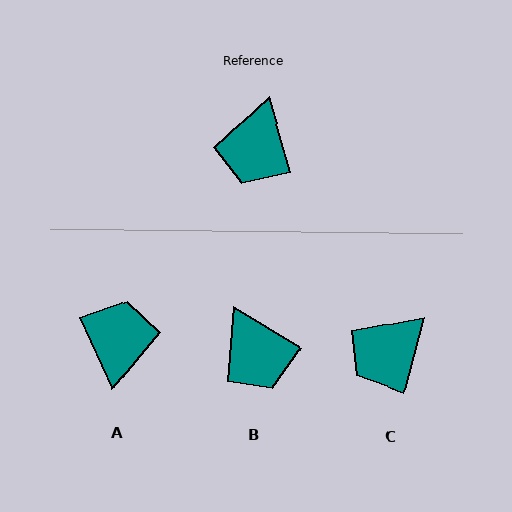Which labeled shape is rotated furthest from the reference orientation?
A, about 172 degrees away.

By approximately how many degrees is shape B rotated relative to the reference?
Approximately 43 degrees counter-clockwise.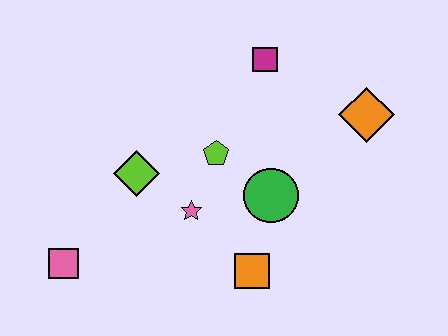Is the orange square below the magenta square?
Yes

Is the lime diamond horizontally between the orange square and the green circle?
No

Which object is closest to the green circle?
The lime pentagon is closest to the green circle.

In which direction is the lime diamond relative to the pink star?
The lime diamond is to the left of the pink star.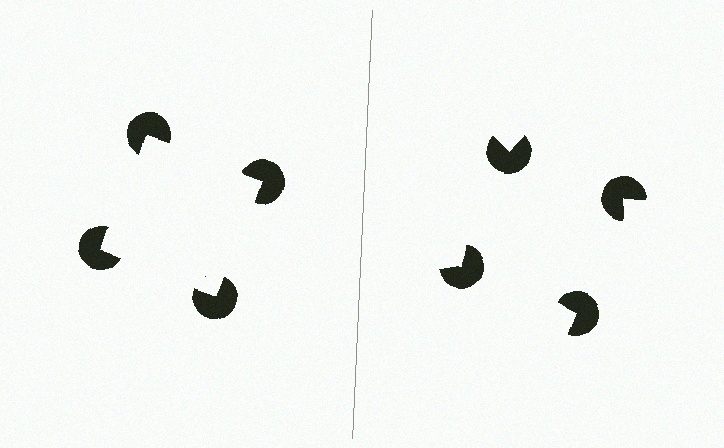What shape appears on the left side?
An illusory square.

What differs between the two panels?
The pac-man discs are positioned identically on both sides; only the wedge orientations differ. On the left they align to a square; on the right they are misaligned.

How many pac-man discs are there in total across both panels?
8 — 4 on each side.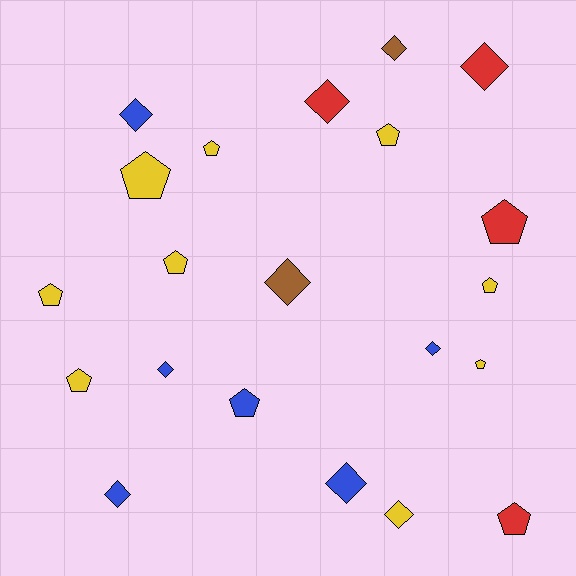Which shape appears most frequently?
Pentagon, with 11 objects.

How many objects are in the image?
There are 21 objects.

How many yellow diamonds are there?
There is 1 yellow diamond.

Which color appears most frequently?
Yellow, with 9 objects.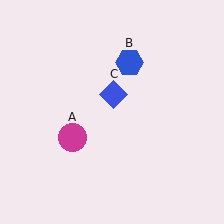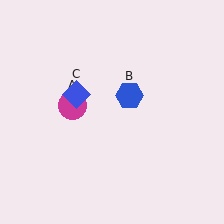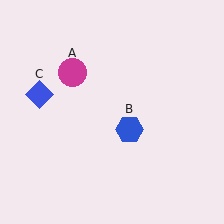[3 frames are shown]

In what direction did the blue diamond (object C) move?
The blue diamond (object C) moved left.